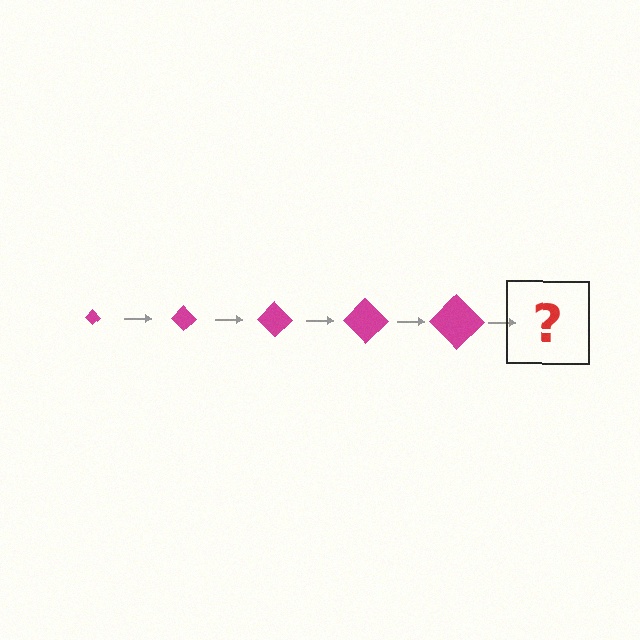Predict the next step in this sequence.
The next step is a magenta diamond, larger than the previous one.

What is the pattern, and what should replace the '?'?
The pattern is that the diamond gets progressively larger each step. The '?' should be a magenta diamond, larger than the previous one.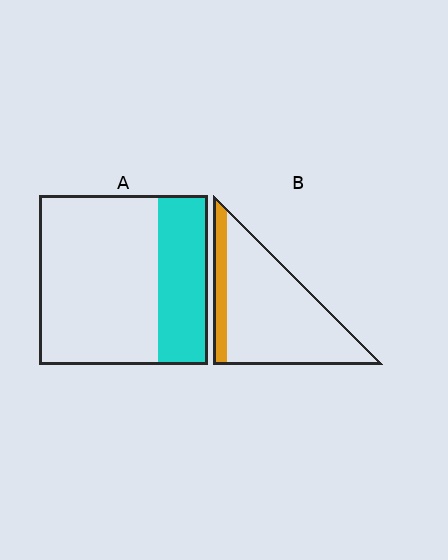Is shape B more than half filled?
No.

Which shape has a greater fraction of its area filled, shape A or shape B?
Shape A.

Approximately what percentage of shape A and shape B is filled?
A is approximately 30% and B is approximately 15%.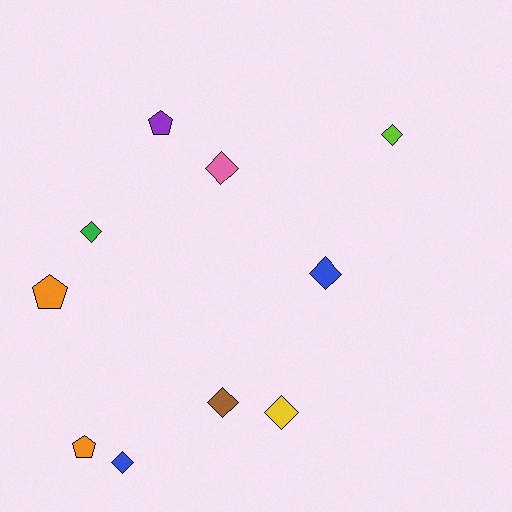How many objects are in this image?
There are 10 objects.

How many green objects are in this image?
There is 1 green object.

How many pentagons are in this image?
There are 3 pentagons.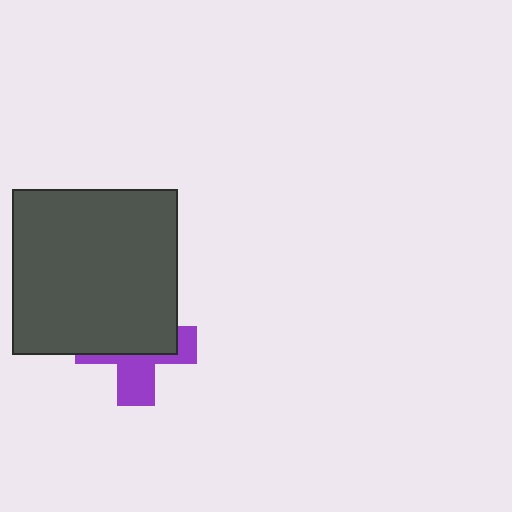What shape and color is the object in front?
The object in front is a dark gray square.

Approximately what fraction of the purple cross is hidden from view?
Roughly 59% of the purple cross is hidden behind the dark gray square.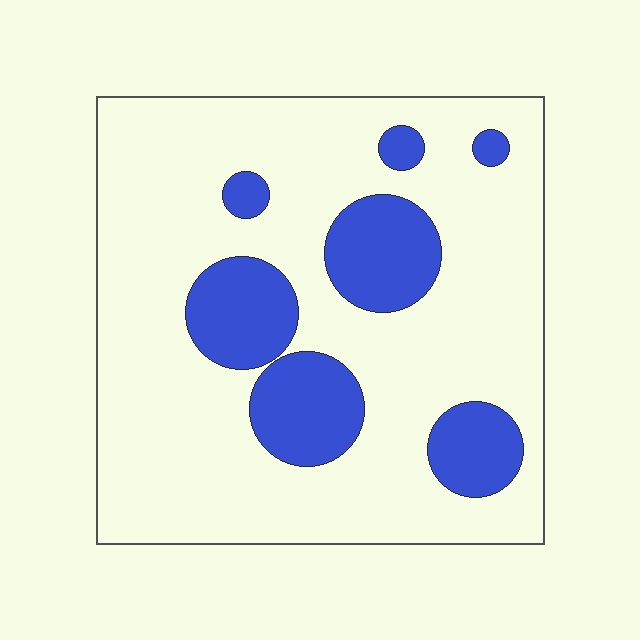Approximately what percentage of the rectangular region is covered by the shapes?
Approximately 20%.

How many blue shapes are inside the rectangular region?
7.